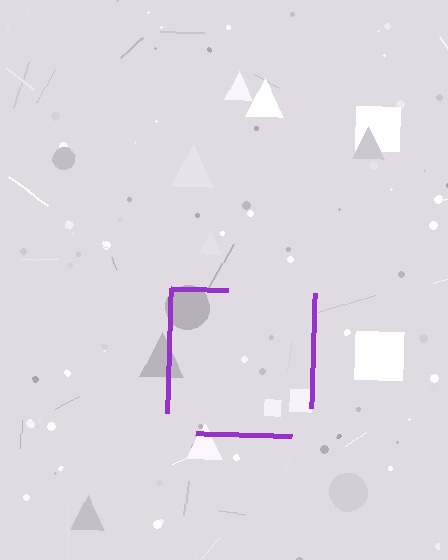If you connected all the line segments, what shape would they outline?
They would outline a square.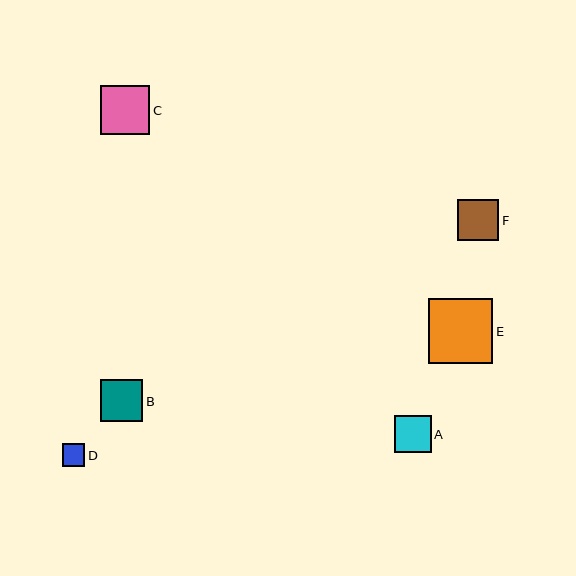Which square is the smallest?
Square D is the smallest with a size of approximately 22 pixels.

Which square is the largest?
Square E is the largest with a size of approximately 65 pixels.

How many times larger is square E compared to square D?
Square E is approximately 2.9 times the size of square D.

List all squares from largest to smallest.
From largest to smallest: E, C, B, F, A, D.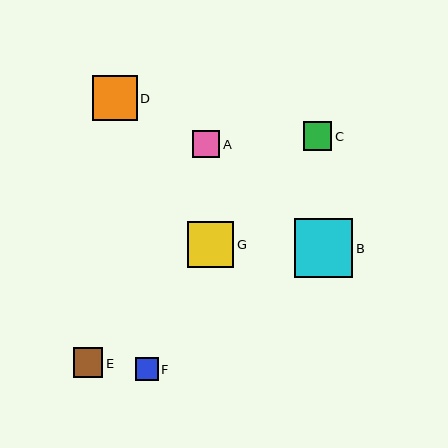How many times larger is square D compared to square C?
Square D is approximately 1.6 times the size of square C.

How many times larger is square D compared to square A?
Square D is approximately 1.7 times the size of square A.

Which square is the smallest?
Square F is the smallest with a size of approximately 23 pixels.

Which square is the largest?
Square B is the largest with a size of approximately 58 pixels.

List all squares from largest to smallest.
From largest to smallest: B, G, D, E, C, A, F.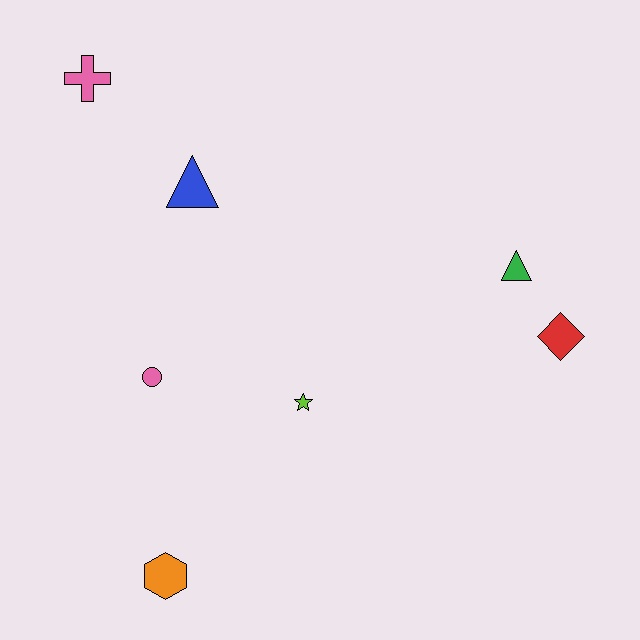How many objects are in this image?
There are 7 objects.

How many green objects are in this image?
There is 1 green object.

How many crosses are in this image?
There is 1 cross.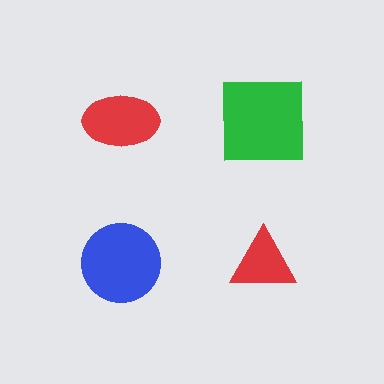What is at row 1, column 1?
A red ellipse.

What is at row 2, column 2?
A red triangle.